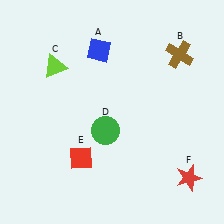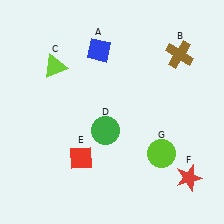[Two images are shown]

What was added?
A lime circle (G) was added in Image 2.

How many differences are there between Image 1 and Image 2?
There is 1 difference between the two images.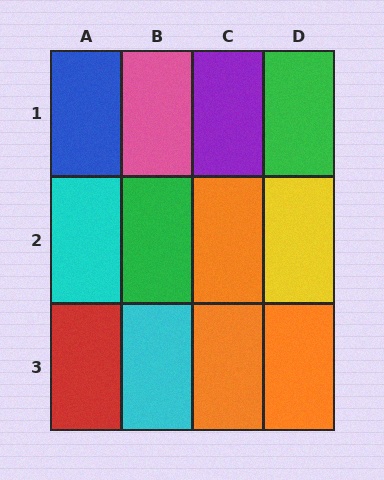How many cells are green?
2 cells are green.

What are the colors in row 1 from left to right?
Blue, pink, purple, green.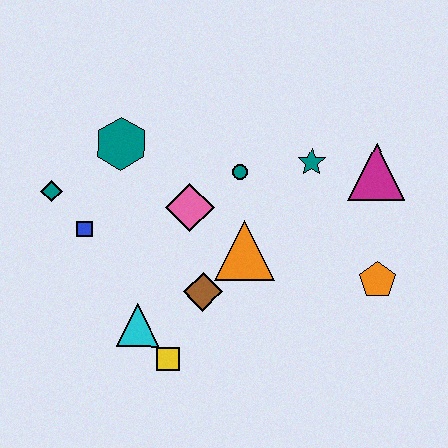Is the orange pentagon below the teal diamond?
Yes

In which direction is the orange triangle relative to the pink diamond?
The orange triangle is to the right of the pink diamond.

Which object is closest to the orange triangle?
The brown diamond is closest to the orange triangle.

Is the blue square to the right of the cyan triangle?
No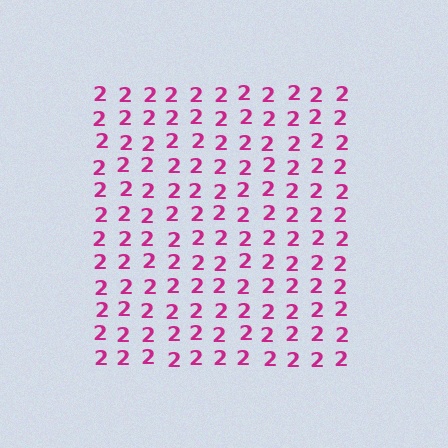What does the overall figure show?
The overall figure shows a square.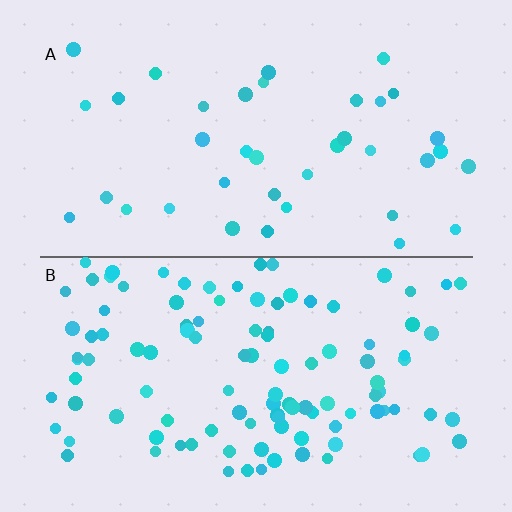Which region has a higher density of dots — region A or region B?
B (the bottom).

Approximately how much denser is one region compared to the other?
Approximately 2.9× — region B over region A.